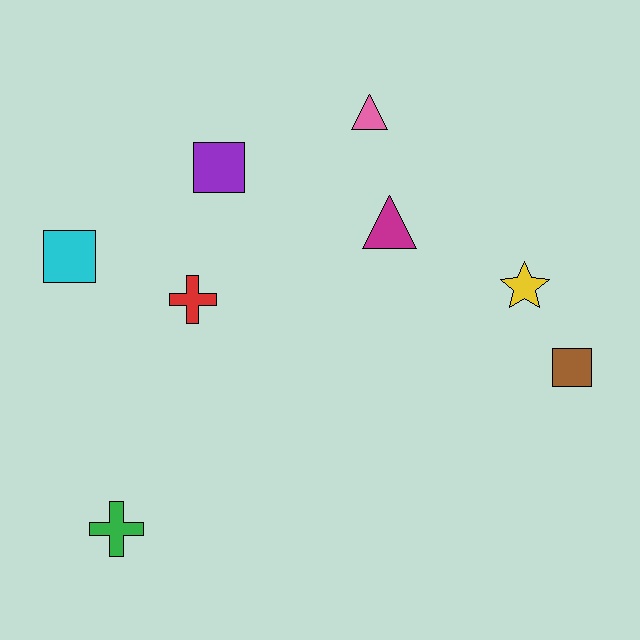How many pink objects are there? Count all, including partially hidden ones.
There is 1 pink object.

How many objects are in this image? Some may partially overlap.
There are 8 objects.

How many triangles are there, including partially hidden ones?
There are 2 triangles.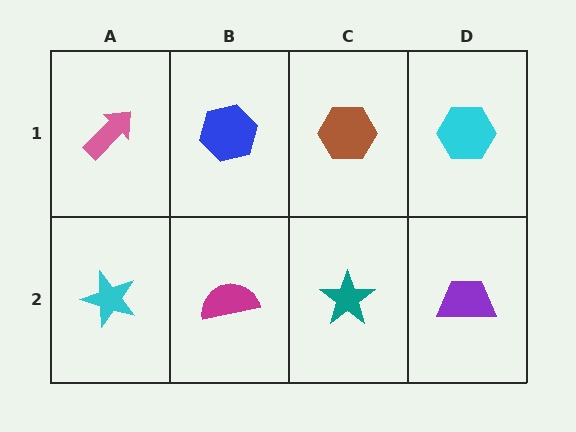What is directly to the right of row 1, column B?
A brown hexagon.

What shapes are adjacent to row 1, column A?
A cyan star (row 2, column A), a blue hexagon (row 1, column B).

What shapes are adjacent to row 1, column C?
A teal star (row 2, column C), a blue hexagon (row 1, column B), a cyan hexagon (row 1, column D).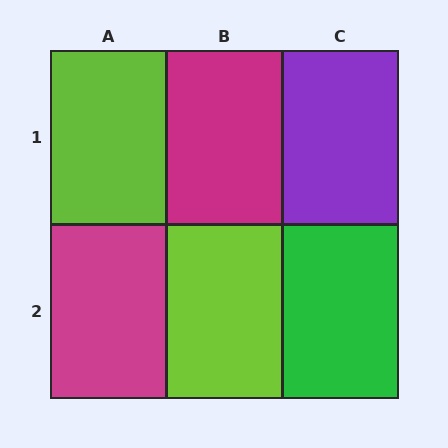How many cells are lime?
2 cells are lime.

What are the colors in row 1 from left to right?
Lime, magenta, purple.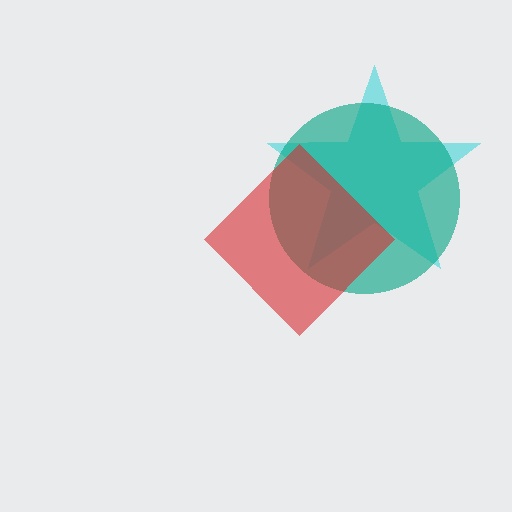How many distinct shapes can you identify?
There are 3 distinct shapes: a cyan star, a teal circle, a red diamond.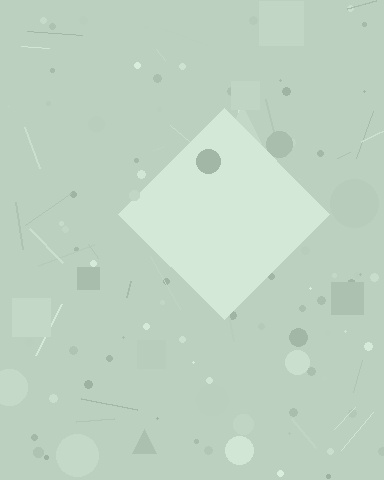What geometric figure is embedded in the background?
A diamond is embedded in the background.